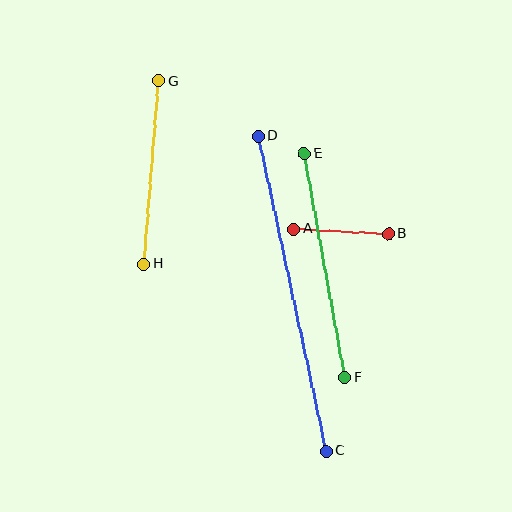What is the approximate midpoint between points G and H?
The midpoint is at approximately (151, 173) pixels.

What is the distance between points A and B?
The distance is approximately 95 pixels.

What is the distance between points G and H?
The distance is approximately 183 pixels.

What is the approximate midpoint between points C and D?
The midpoint is at approximately (292, 294) pixels.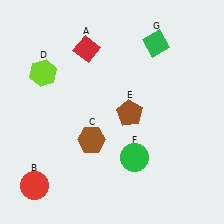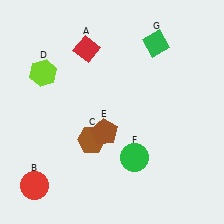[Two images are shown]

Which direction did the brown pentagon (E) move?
The brown pentagon (E) moved left.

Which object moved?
The brown pentagon (E) moved left.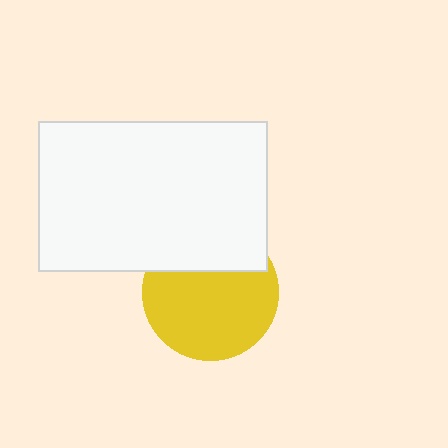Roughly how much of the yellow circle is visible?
Most of it is visible (roughly 70%).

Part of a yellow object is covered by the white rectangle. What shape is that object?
It is a circle.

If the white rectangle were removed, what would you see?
You would see the complete yellow circle.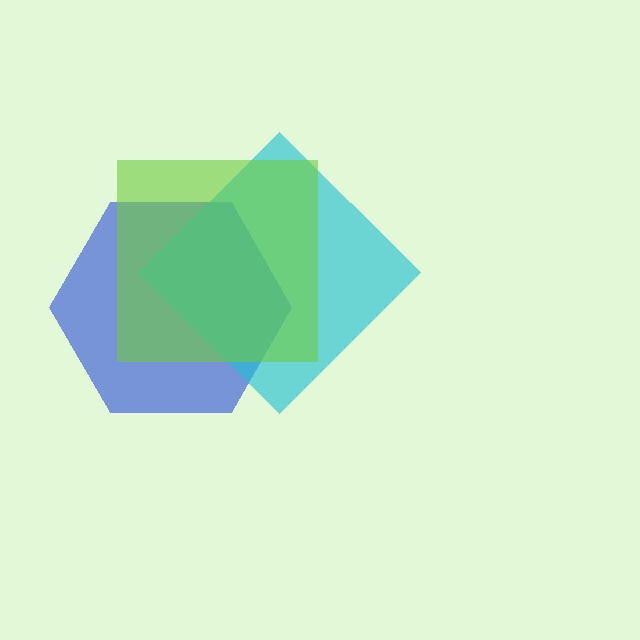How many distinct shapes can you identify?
There are 3 distinct shapes: a blue hexagon, a cyan diamond, a lime square.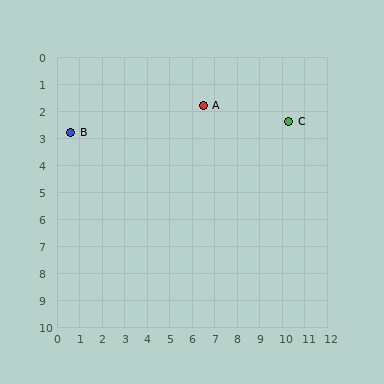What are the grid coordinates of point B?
Point B is at approximately (0.6, 2.8).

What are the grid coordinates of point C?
Point C is at approximately (10.3, 2.4).